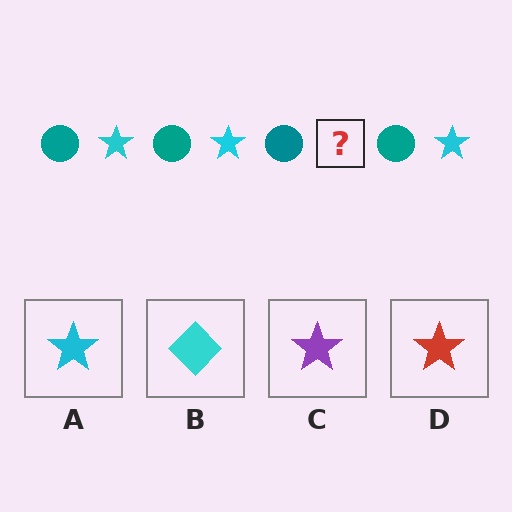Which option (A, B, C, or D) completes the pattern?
A.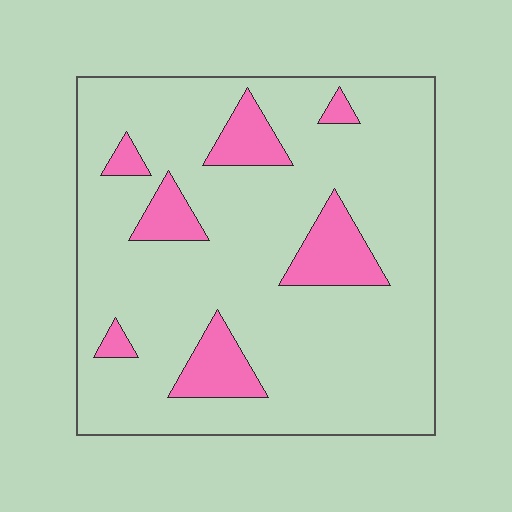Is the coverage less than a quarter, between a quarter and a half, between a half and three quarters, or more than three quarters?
Less than a quarter.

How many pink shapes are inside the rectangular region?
7.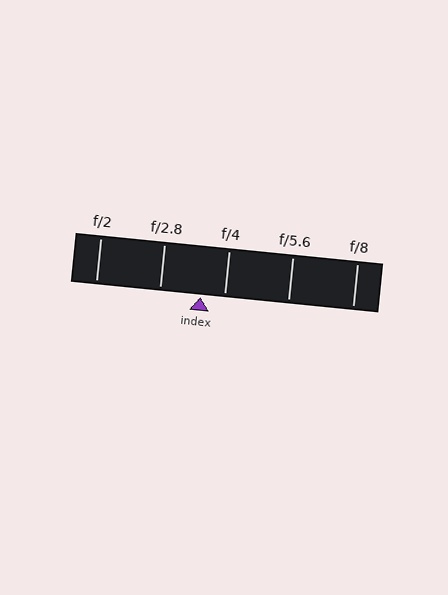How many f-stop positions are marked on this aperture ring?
There are 5 f-stop positions marked.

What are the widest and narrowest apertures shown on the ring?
The widest aperture shown is f/2 and the narrowest is f/8.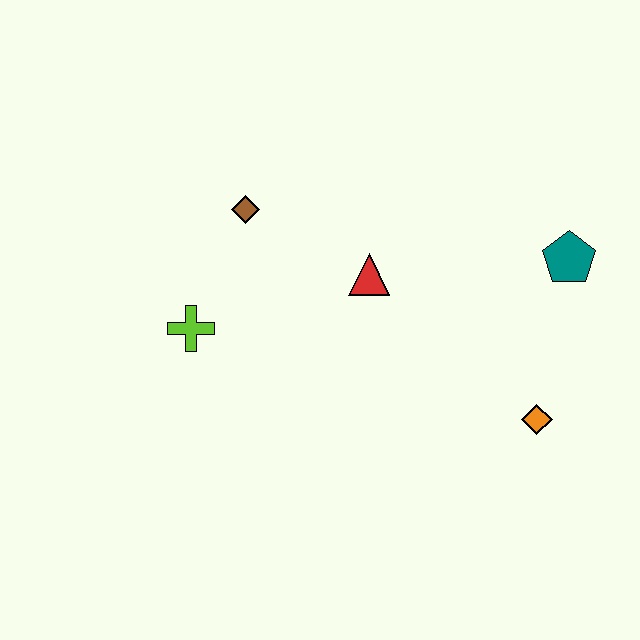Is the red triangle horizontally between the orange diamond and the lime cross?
Yes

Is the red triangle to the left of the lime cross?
No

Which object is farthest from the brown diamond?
The orange diamond is farthest from the brown diamond.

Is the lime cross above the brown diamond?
No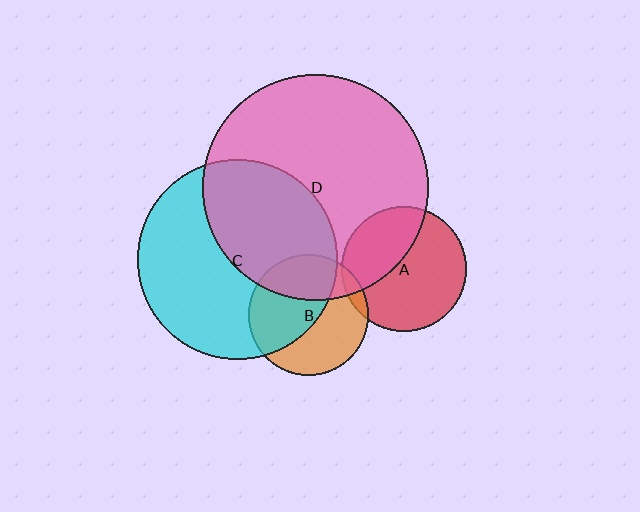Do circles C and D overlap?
Yes.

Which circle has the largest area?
Circle D (pink).